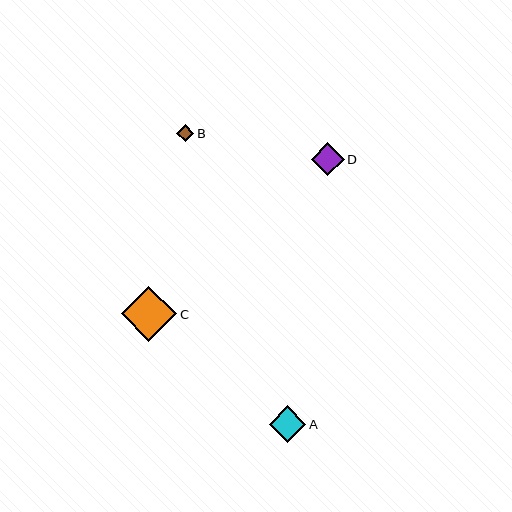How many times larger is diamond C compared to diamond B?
Diamond C is approximately 3.2 times the size of diamond B.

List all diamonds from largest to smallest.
From largest to smallest: C, A, D, B.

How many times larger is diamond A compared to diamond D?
Diamond A is approximately 1.1 times the size of diamond D.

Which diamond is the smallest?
Diamond B is the smallest with a size of approximately 17 pixels.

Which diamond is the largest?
Diamond C is the largest with a size of approximately 56 pixels.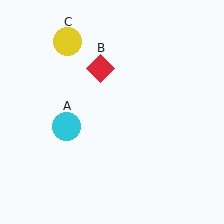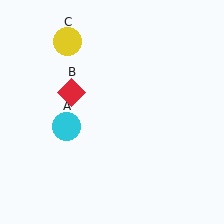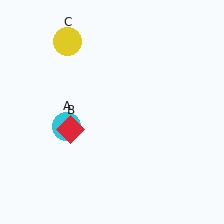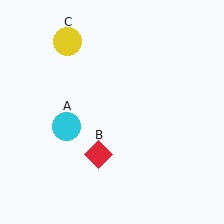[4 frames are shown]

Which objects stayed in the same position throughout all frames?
Cyan circle (object A) and yellow circle (object C) remained stationary.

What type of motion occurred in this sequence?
The red diamond (object B) rotated counterclockwise around the center of the scene.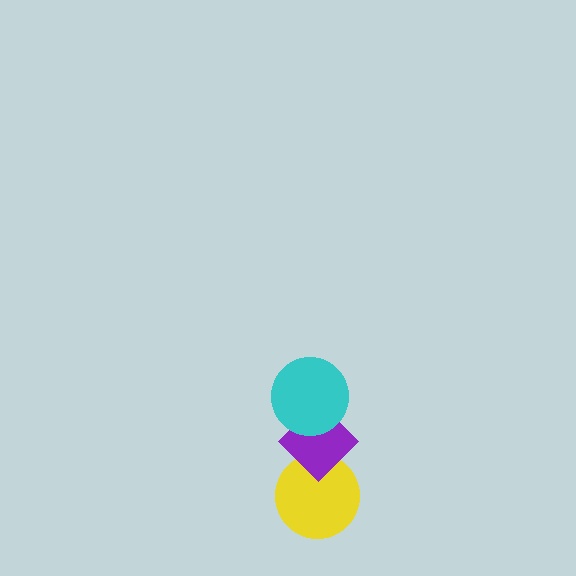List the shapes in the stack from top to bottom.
From top to bottom: the cyan circle, the purple diamond, the yellow circle.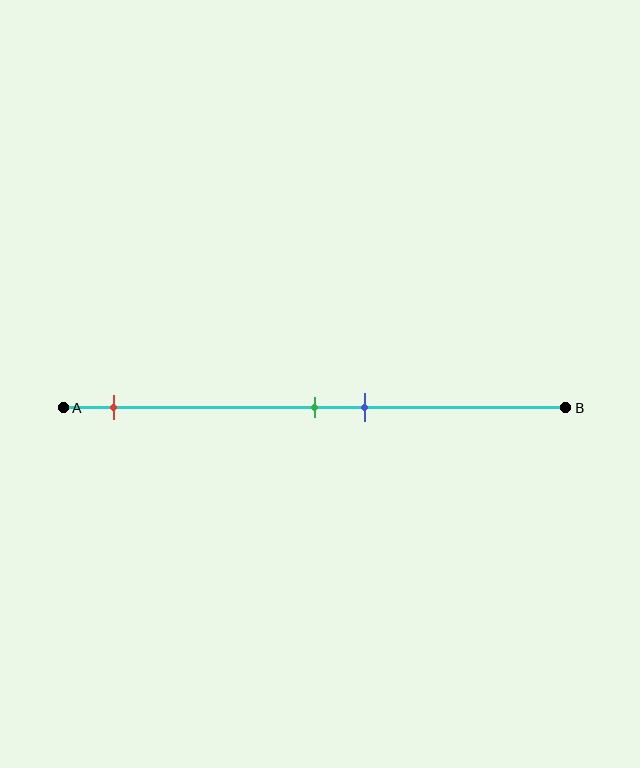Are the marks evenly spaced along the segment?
No, the marks are not evenly spaced.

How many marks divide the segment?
There are 3 marks dividing the segment.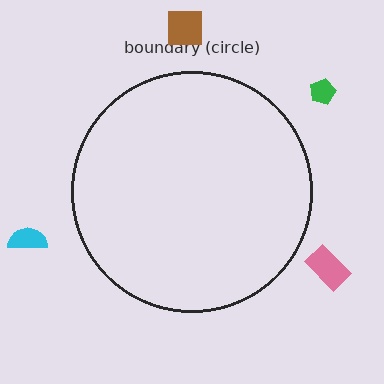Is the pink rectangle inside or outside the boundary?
Outside.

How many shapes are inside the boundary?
0 inside, 4 outside.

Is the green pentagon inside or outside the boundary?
Outside.